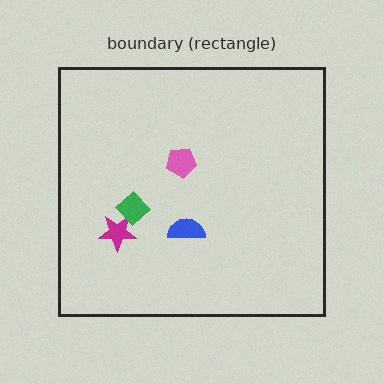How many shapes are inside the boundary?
4 inside, 0 outside.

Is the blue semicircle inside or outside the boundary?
Inside.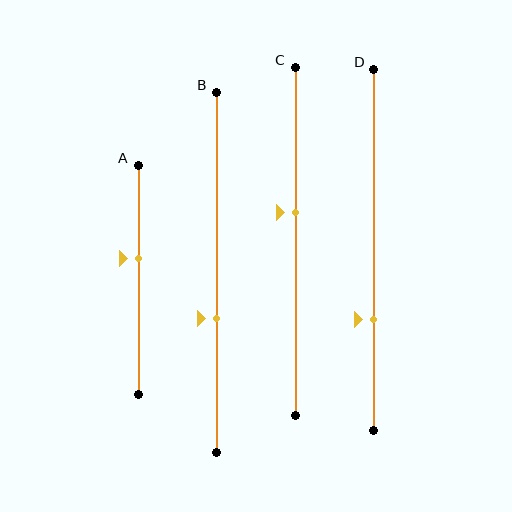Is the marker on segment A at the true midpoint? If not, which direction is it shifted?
No, the marker on segment A is shifted upward by about 9% of the segment length.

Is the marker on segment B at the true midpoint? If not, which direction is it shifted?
No, the marker on segment B is shifted downward by about 13% of the segment length.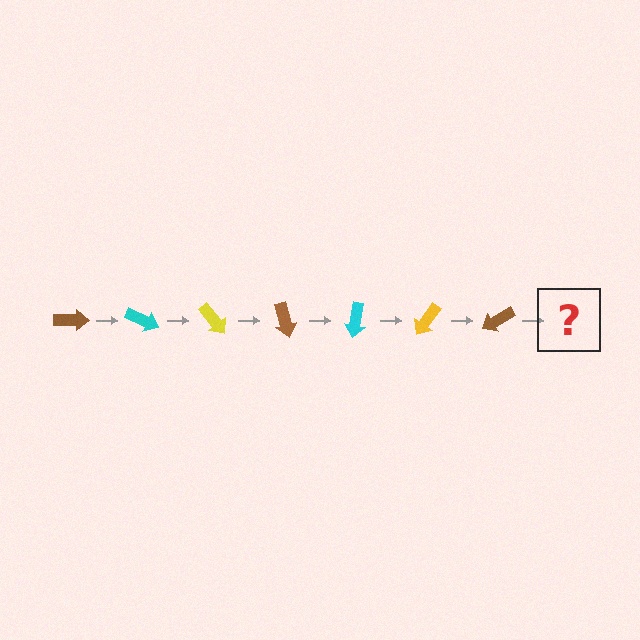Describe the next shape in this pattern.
It should be a cyan arrow, rotated 175 degrees from the start.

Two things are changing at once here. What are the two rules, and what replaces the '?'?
The two rules are that it rotates 25 degrees each step and the color cycles through brown, cyan, and yellow. The '?' should be a cyan arrow, rotated 175 degrees from the start.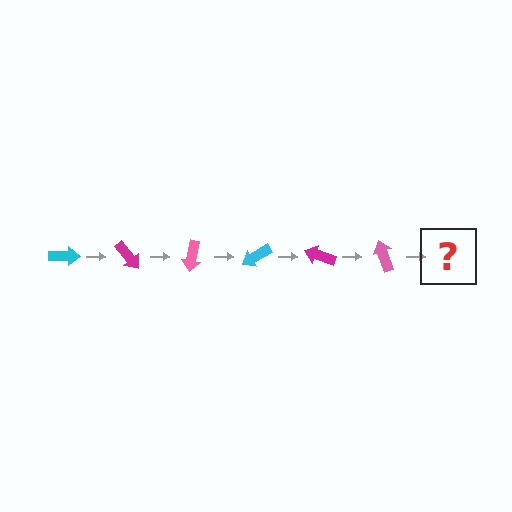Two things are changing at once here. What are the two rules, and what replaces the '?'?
The two rules are that it rotates 50 degrees each step and the color cycles through cyan, magenta, and pink. The '?' should be a cyan arrow, rotated 300 degrees from the start.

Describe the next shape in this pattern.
It should be a cyan arrow, rotated 300 degrees from the start.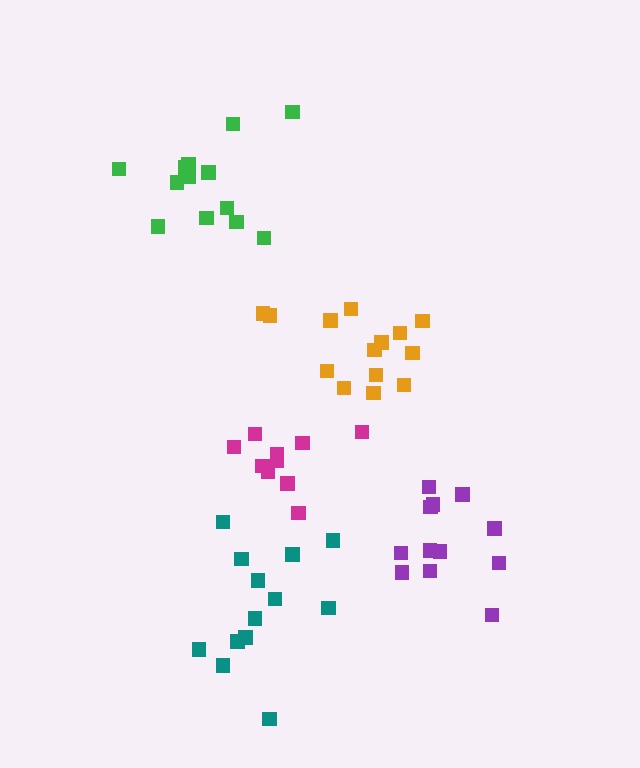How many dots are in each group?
Group 1: 13 dots, Group 2: 12 dots, Group 3: 13 dots, Group 4: 10 dots, Group 5: 14 dots (62 total).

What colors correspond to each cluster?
The clusters are colored: teal, purple, green, magenta, orange.